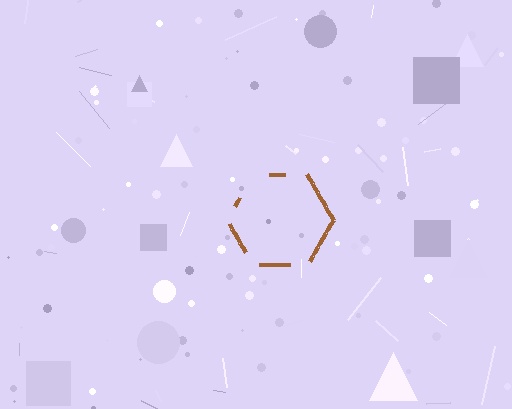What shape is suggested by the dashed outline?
The dashed outline suggests a hexagon.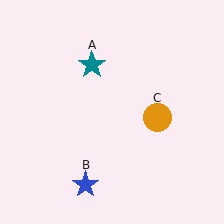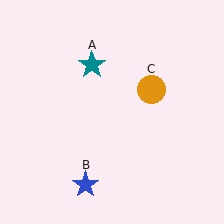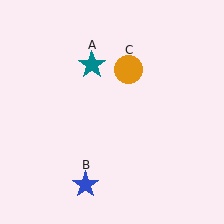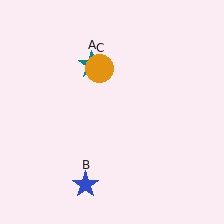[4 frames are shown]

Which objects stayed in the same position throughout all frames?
Teal star (object A) and blue star (object B) remained stationary.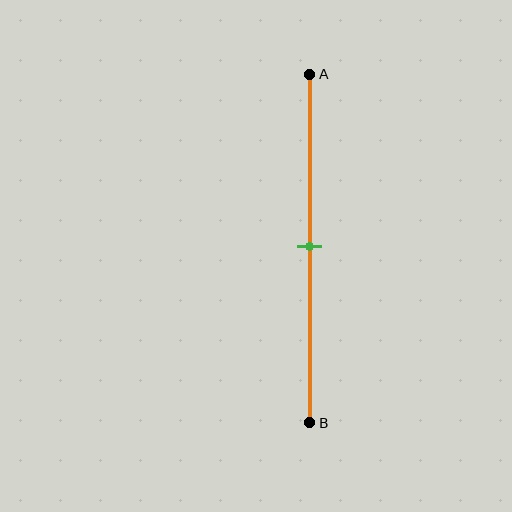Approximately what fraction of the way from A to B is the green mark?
The green mark is approximately 50% of the way from A to B.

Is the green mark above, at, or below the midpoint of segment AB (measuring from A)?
The green mark is approximately at the midpoint of segment AB.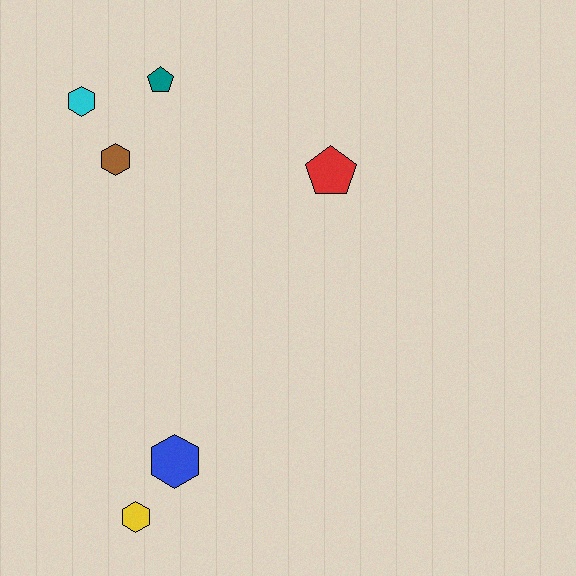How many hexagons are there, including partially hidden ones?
There are 4 hexagons.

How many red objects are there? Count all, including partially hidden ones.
There is 1 red object.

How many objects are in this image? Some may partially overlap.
There are 6 objects.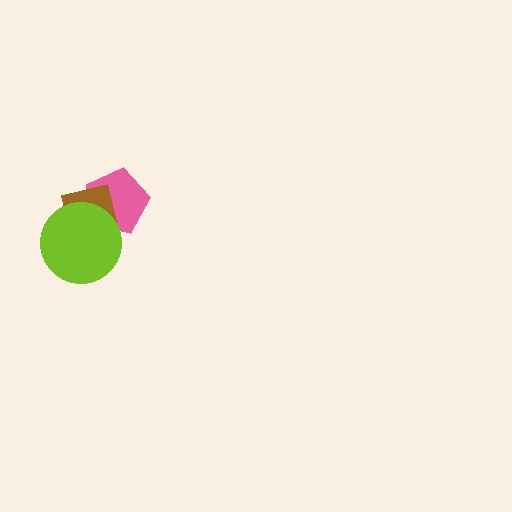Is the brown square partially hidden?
Yes, it is partially covered by another shape.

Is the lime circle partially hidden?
No, no other shape covers it.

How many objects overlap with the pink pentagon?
2 objects overlap with the pink pentagon.